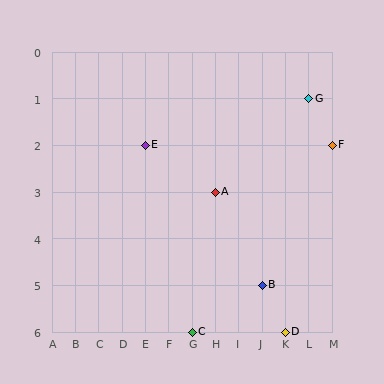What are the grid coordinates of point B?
Point B is at grid coordinates (J, 5).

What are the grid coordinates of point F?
Point F is at grid coordinates (M, 2).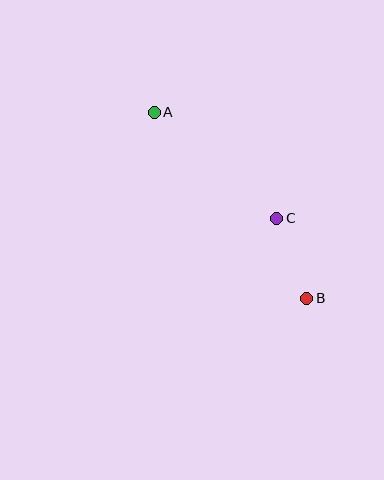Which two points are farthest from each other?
Points A and B are farthest from each other.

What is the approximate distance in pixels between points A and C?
The distance between A and C is approximately 162 pixels.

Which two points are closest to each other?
Points B and C are closest to each other.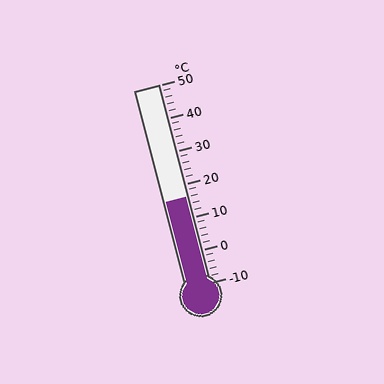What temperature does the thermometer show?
The thermometer shows approximately 16°C.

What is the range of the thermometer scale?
The thermometer scale ranges from -10°C to 50°C.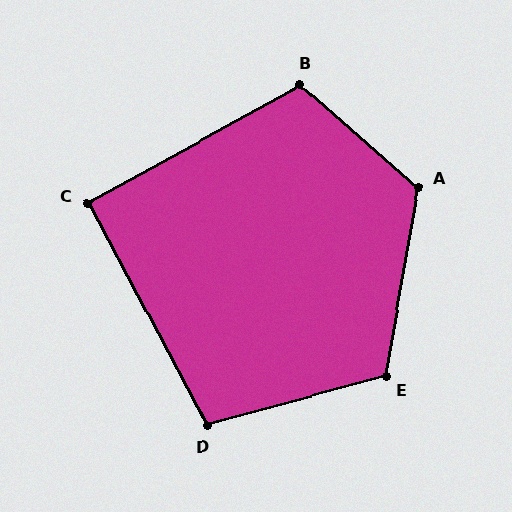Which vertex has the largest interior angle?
A, at approximately 121 degrees.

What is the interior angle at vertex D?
Approximately 103 degrees (obtuse).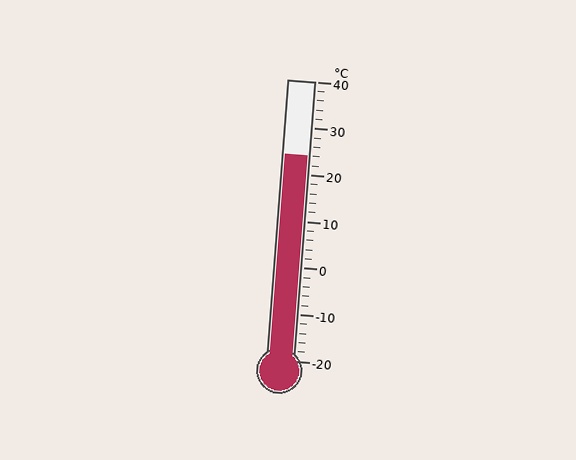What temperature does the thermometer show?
The thermometer shows approximately 24°C.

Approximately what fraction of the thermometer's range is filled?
The thermometer is filled to approximately 75% of its range.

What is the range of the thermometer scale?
The thermometer scale ranges from -20°C to 40°C.